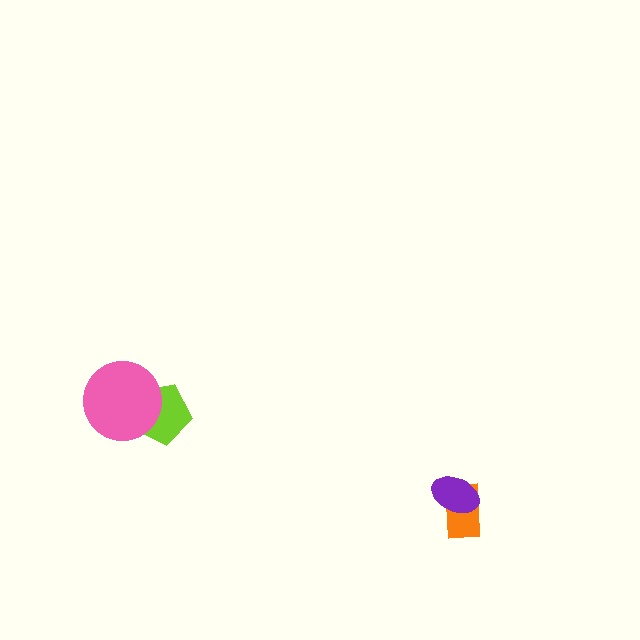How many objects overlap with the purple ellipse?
1 object overlaps with the purple ellipse.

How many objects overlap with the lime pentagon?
1 object overlaps with the lime pentagon.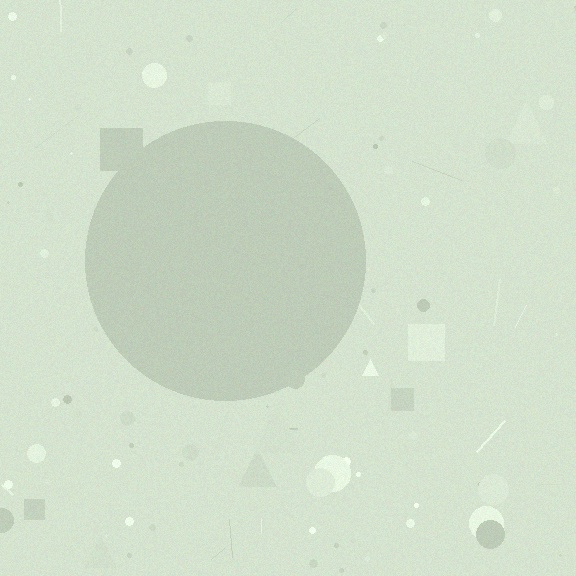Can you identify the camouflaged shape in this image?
The camouflaged shape is a circle.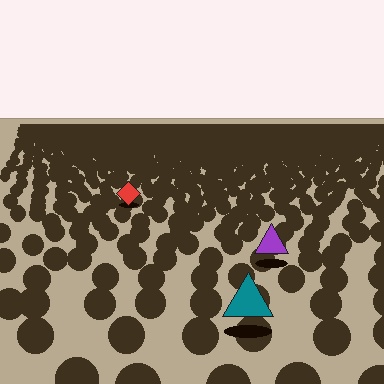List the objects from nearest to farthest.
From nearest to farthest: the teal triangle, the purple triangle, the red diamond.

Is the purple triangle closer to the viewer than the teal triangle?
No. The teal triangle is closer — you can tell from the texture gradient: the ground texture is coarser near it.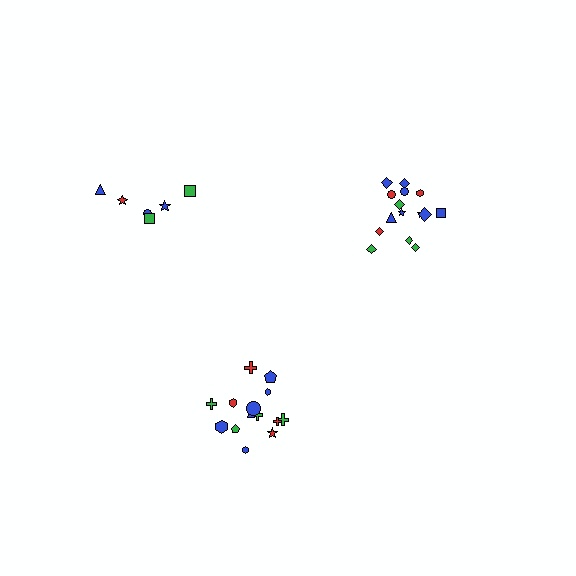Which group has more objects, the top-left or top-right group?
The top-right group.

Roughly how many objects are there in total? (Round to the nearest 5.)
Roughly 35 objects in total.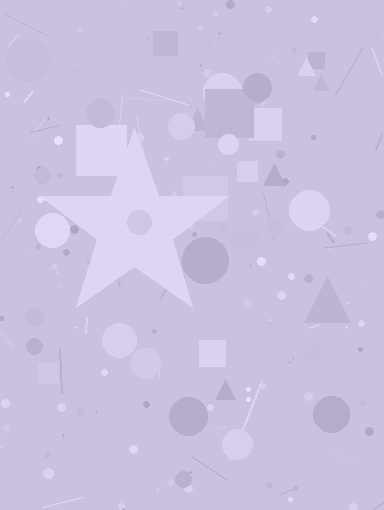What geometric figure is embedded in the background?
A star is embedded in the background.